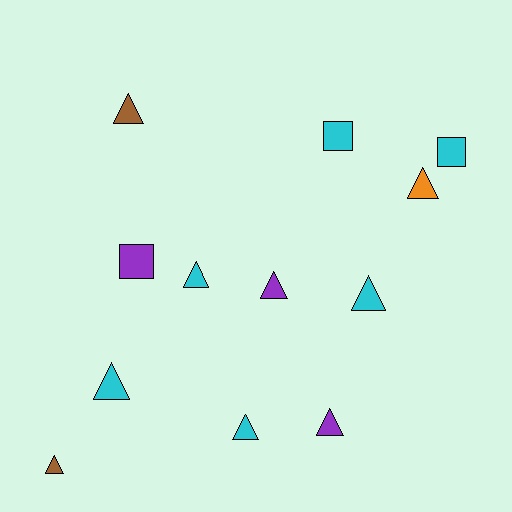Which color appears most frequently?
Cyan, with 6 objects.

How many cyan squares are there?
There are 2 cyan squares.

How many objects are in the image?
There are 12 objects.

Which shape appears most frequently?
Triangle, with 9 objects.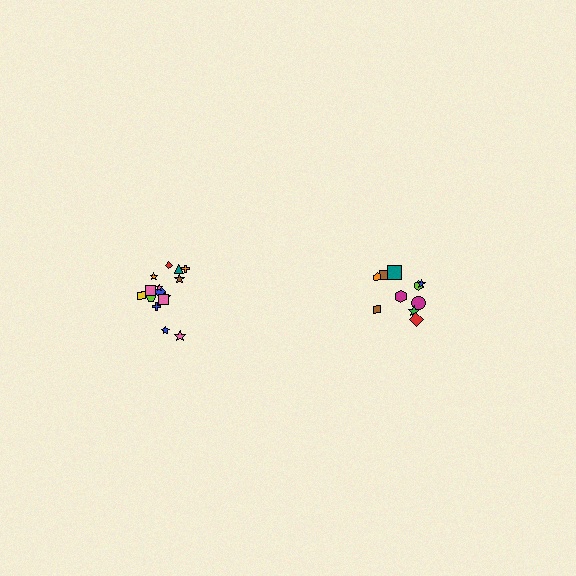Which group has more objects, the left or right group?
The left group.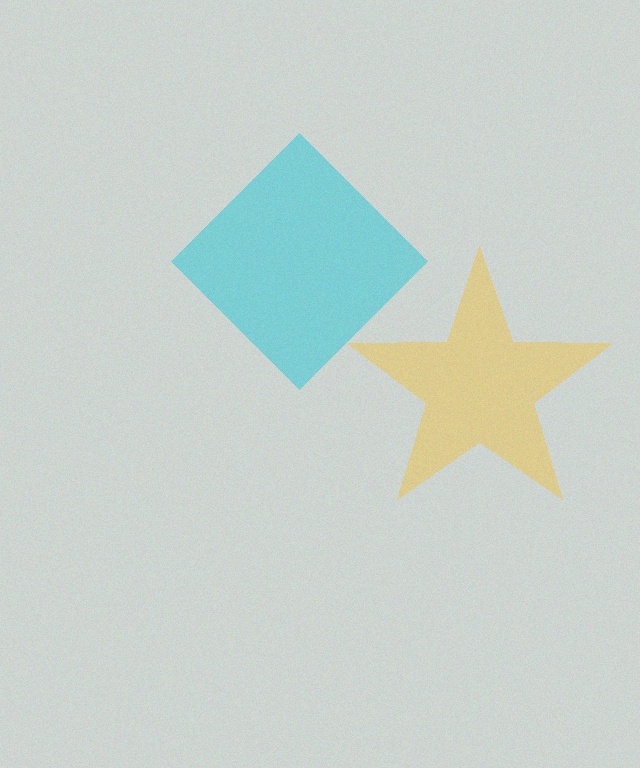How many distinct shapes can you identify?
There are 2 distinct shapes: a yellow star, a cyan diamond.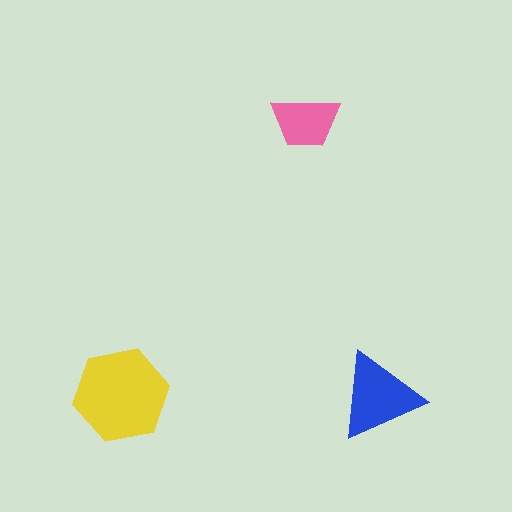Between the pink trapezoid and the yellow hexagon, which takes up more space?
The yellow hexagon.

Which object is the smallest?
The pink trapezoid.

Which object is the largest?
The yellow hexagon.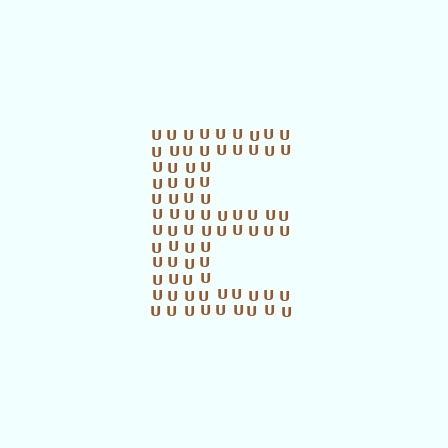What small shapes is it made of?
It is made of small letter U's.